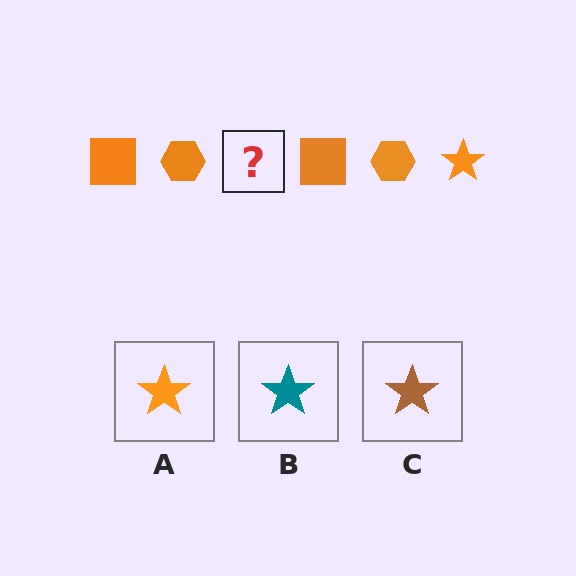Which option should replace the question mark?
Option A.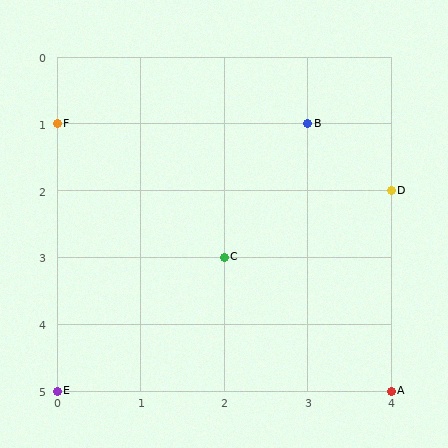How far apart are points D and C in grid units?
Points D and C are 2 columns and 1 row apart (about 2.2 grid units diagonally).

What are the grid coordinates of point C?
Point C is at grid coordinates (2, 3).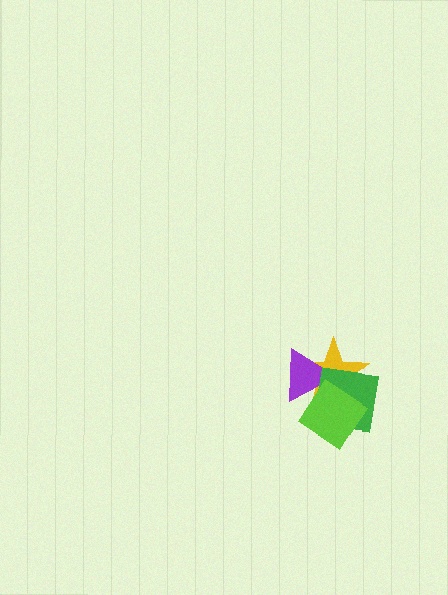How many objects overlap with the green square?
3 objects overlap with the green square.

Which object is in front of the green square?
The lime diamond is in front of the green square.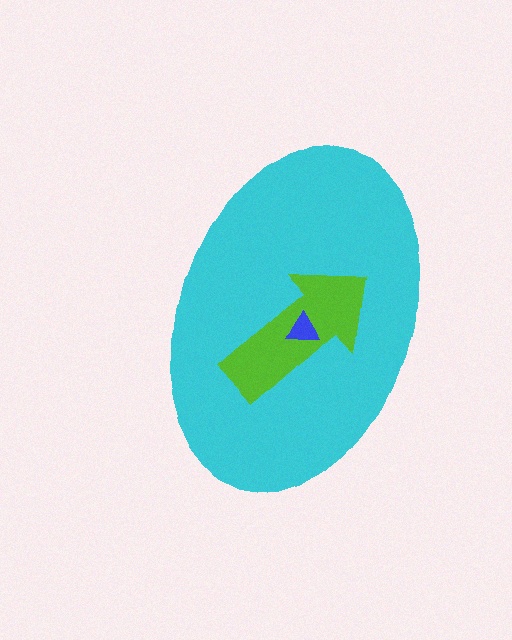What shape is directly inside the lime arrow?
The blue triangle.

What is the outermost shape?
The cyan ellipse.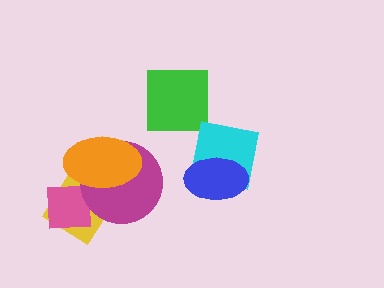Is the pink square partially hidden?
Yes, it is partially covered by another shape.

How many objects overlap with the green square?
0 objects overlap with the green square.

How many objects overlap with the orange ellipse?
3 objects overlap with the orange ellipse.